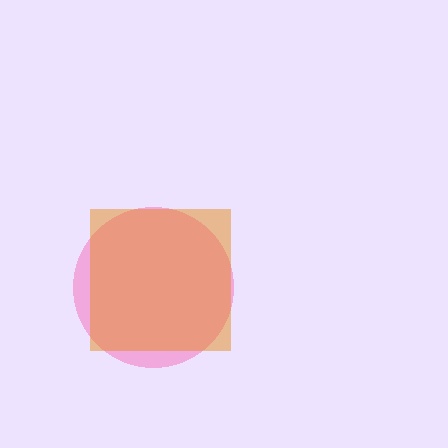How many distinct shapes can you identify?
There are 2 distinct shapes: a pink circle, an orange square.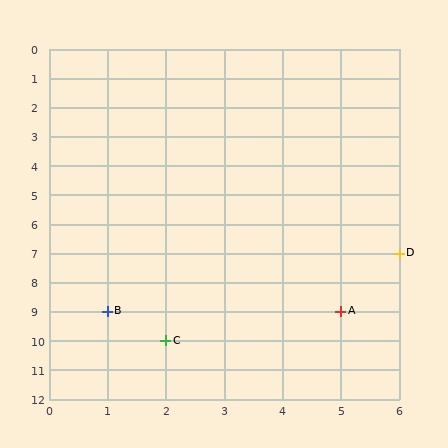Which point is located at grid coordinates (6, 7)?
Point D is at (6, 7).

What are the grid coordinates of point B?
Point B is at grid coordinates (1, 9).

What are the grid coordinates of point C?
Point C is at grid coordinates (2, 10).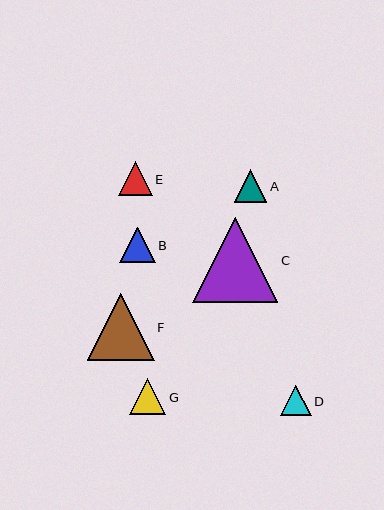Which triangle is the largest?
Triangle C is the largest with a size of approximately 85 pixels.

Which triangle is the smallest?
Triangle D is the smallest with a size of approximately 31 pixels.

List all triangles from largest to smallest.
From largest to smallest: C, F, G, B, E, A, D.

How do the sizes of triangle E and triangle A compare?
Triangle E and triangle A are approximately the same size.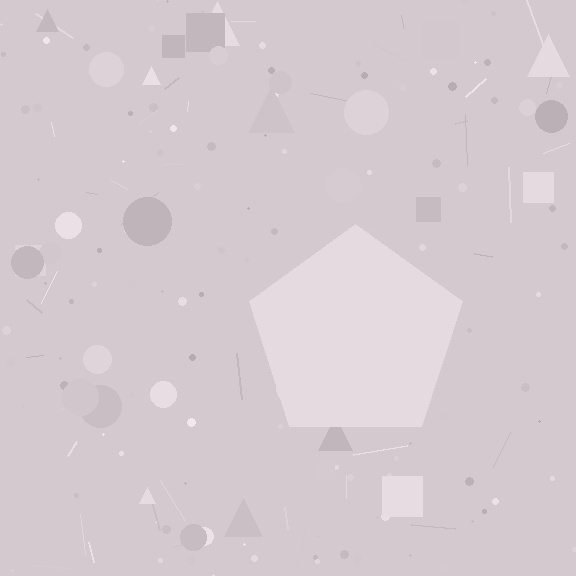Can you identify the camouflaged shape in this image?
The camouflaged shape is a pentagon.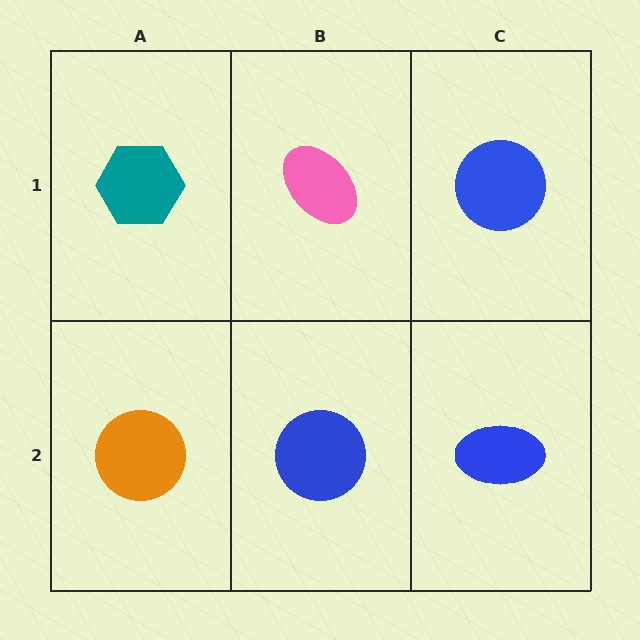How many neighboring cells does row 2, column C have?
2.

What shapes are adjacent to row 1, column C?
A blue ellipse (row 2, column C), a pink ellipse (row 1, column B).